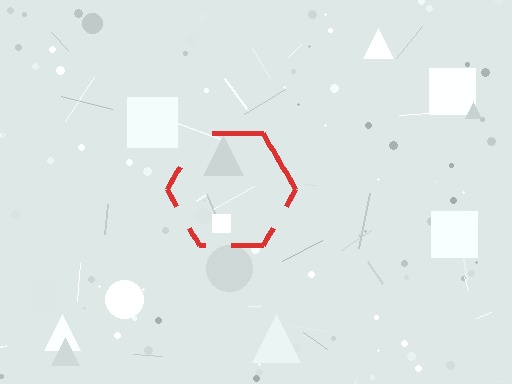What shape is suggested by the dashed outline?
The dashed outline suggests a hexagon.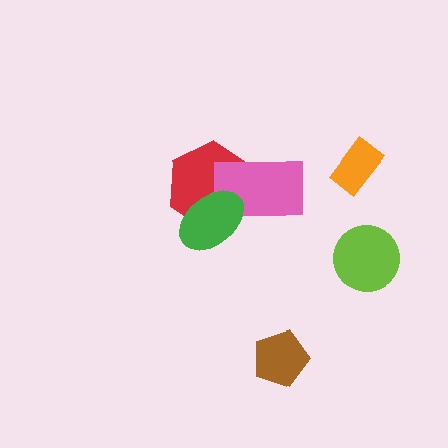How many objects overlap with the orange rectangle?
0 objects overlap with the orange rectangle.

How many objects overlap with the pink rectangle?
2 objects overlap with the pink rectangle.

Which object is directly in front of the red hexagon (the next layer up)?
The pink rectangle is directly in front of the red hexagon.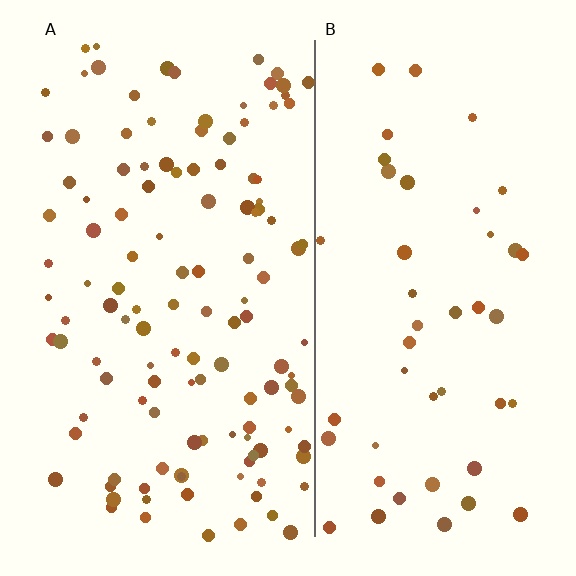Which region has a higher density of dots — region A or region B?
A (the left).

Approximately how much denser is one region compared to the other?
Approximately 2.6× — region A over region B.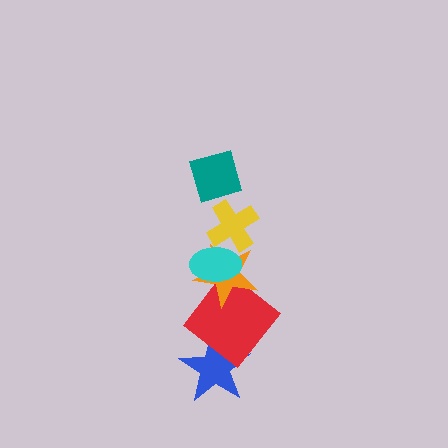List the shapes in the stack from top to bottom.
From top to bottom: the teal diamond, the yellow cross, the cyan ellipse, the orange star, the red diamond, the blue star.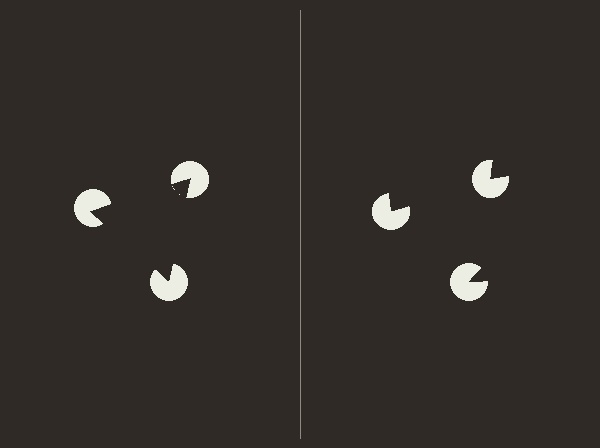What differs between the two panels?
The pac-man discs are positioned identically on both sides; only the wedge orientations differ. On the left they align to a triangle; on the right they are misaligned.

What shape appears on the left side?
An illusory triangle.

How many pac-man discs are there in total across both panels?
6 — 3 on each side.